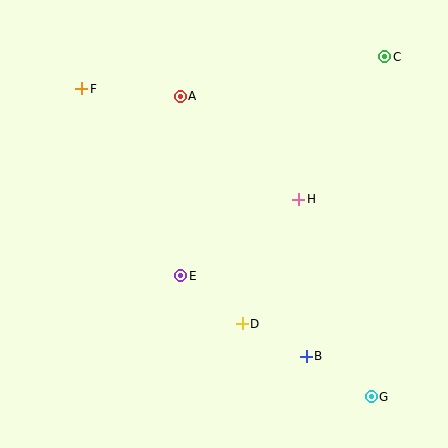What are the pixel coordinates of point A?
Point A is at (180, 96).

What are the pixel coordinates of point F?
Point F is at (82, 89).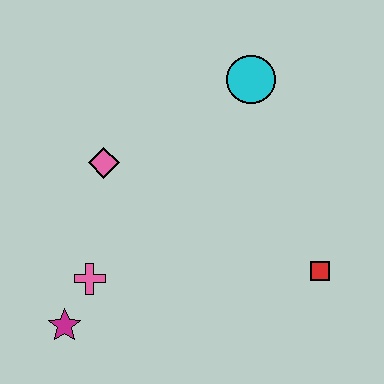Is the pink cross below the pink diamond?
Yes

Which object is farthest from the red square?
The magenta star is farthest from the red square.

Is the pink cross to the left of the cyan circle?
Yes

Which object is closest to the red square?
The cyan circle is closest to the red square.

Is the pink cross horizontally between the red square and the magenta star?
Yes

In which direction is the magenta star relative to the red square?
The magenta star is to the left of the red square.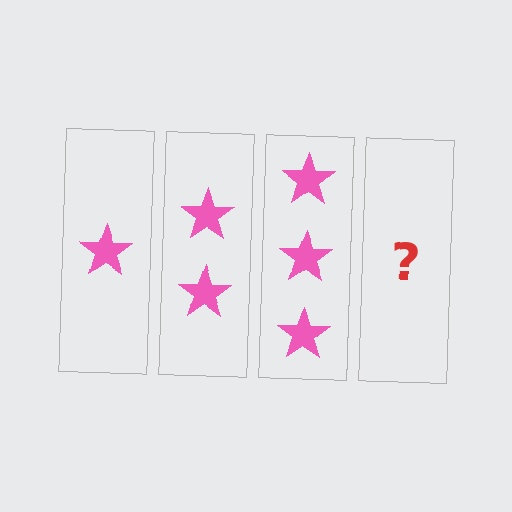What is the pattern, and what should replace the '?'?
The pattern is that each step adds one more star. The '?' should be 4 stars.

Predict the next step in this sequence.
The next step is 4 stars.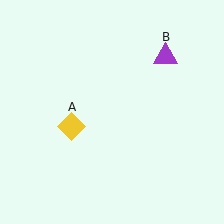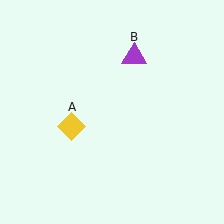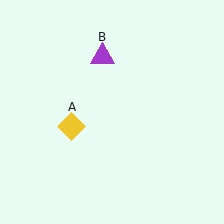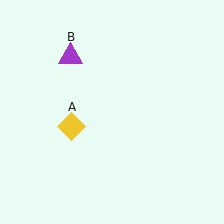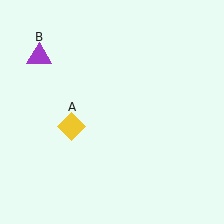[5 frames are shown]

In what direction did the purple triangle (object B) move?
The purple triangle (object B) moved left.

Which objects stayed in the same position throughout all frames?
Yellow diamond (object A) remained stationary.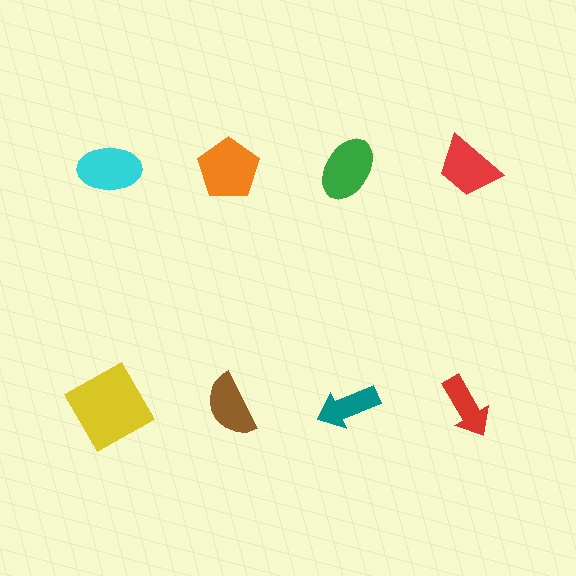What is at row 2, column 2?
A brown semicircle.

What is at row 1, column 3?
A green ellipse.